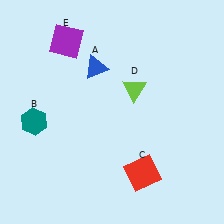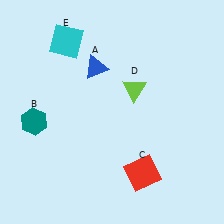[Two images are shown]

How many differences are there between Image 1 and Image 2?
There is 1 difference between the two images.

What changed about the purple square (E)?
In Image 1, E is purple. In Image 2, it changed to cyan.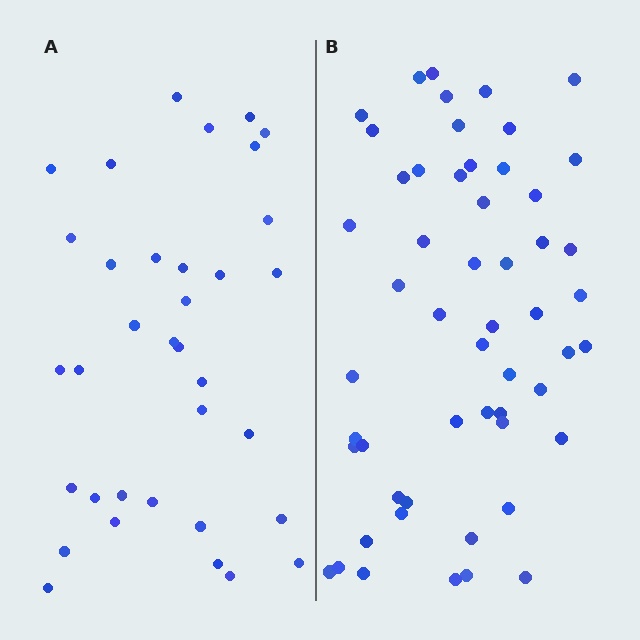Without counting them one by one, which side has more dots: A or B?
Region B (the right region) has more dots.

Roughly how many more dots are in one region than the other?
Region B has approximately 20 more dots than region A.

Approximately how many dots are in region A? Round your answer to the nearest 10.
About 40 dots. (The exact count is 35, which rounds to 40.)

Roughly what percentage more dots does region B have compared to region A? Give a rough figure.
About 55% more.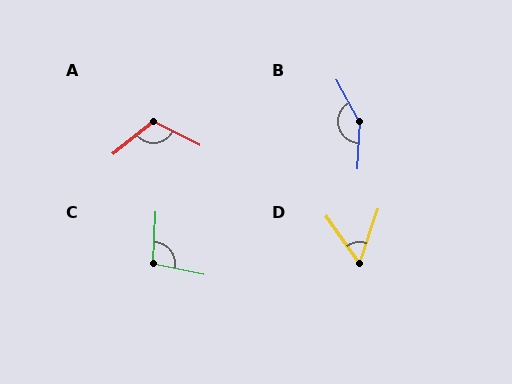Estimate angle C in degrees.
Approximately 98 degrees.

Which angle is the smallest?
D, at approximately 55 degrees.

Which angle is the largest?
B, at approximately 147 degrees.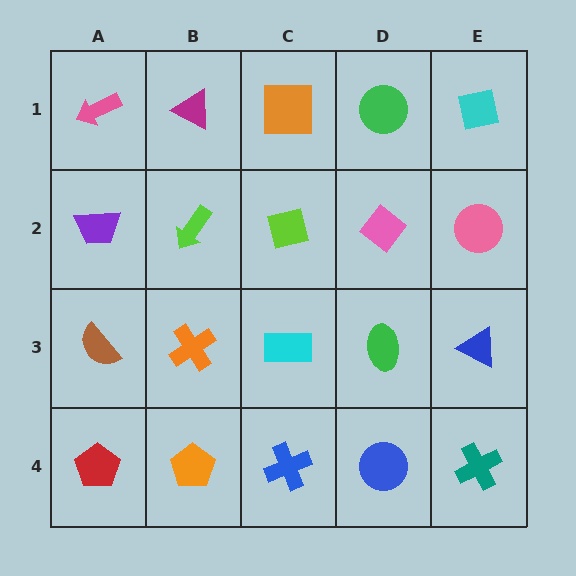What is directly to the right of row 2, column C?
A pink diamond.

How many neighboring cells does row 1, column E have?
2.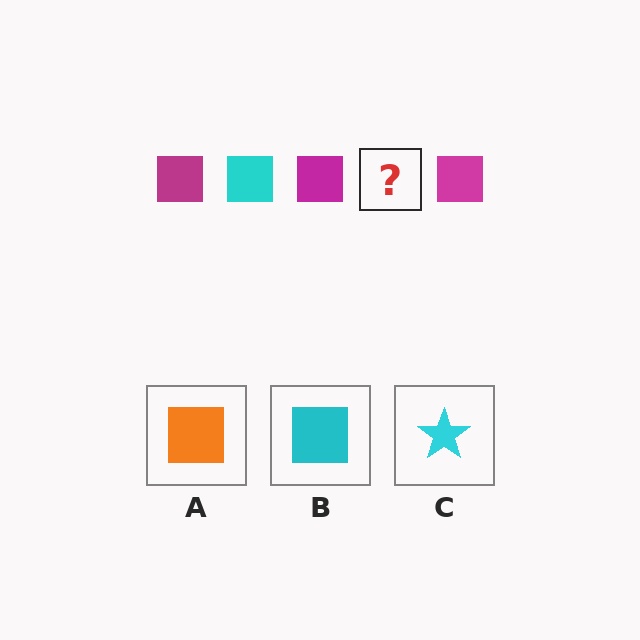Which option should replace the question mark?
Option B.